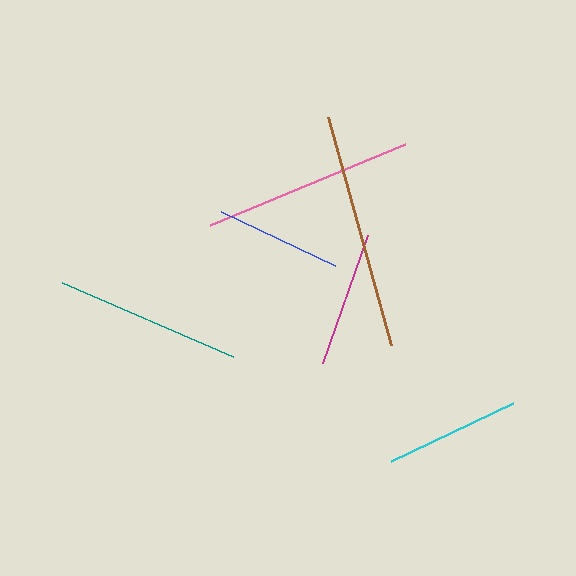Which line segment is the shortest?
The blue line is the shortest at approximately 126 pixels.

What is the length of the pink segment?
The pink segment is approximately 212 pixels long.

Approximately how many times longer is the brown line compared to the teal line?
The brown line is approximately 1.3 times the length of the teal line.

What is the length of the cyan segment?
The cyan segment is approximately 135 pixels long.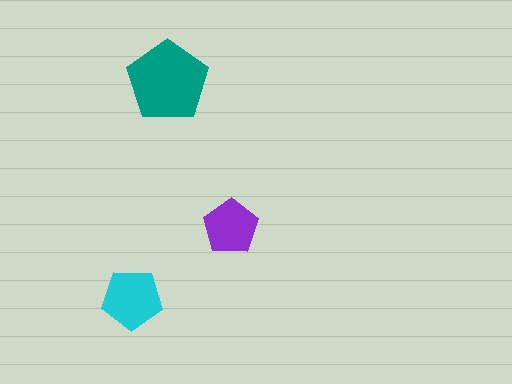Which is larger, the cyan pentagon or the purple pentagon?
The cyan one.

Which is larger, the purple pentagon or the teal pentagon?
The teal one.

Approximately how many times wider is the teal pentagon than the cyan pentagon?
About 1.5 times wider.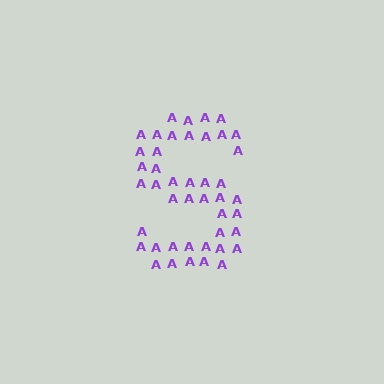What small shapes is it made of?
It is made of small letter A's.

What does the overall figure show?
The overall figure shows the letter S.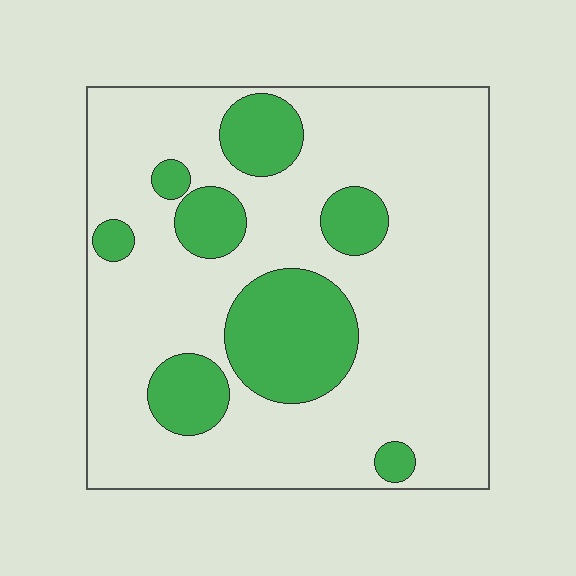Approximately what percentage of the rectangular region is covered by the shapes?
Approximately 25%.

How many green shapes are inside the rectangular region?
8.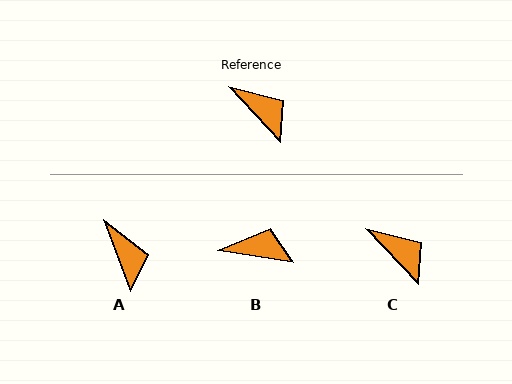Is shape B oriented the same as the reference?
No, it is off by about 38 degrees.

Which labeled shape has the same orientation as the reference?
C.